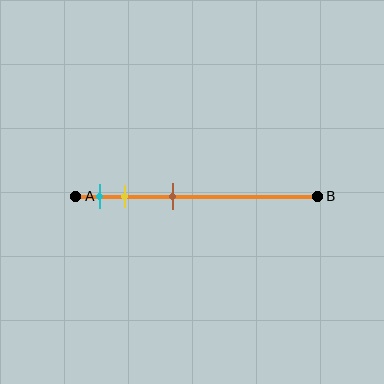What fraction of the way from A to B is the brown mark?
The brown mark is approximately 40% (0.4) of the way from A to B.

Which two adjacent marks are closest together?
The cyan and yellow marks are the closest adjacent pair.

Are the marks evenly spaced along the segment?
No, the marks are not evenly spaced.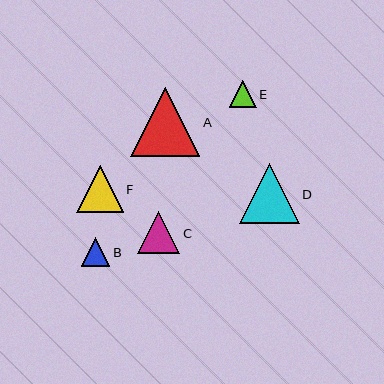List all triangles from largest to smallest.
From largest to smallest: A, D, F, C, B, E.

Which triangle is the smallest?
Triangle E is the smallest with a size of approximately 27 pixels.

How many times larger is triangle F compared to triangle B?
Triangle F is approximately 1.6 times the size of triangle B.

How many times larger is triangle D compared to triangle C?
Triangle D is approximately 1.4 times the size of triangle C.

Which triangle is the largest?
Triangle A is the largest with a size of approximately 69 pixels.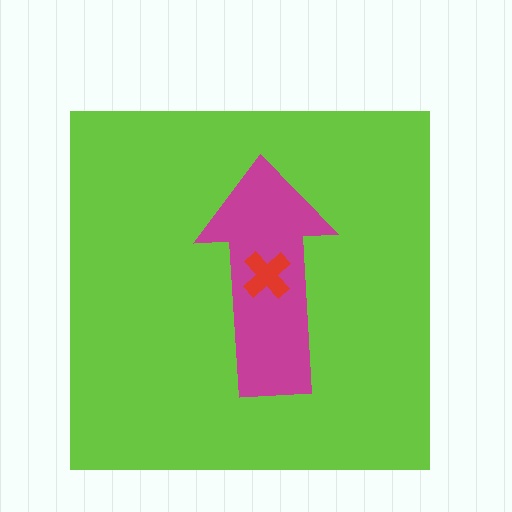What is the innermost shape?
The red cross.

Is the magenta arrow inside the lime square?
Yes.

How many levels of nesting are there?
3.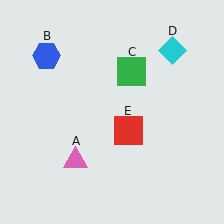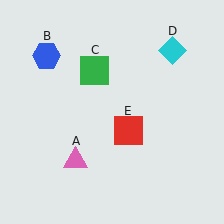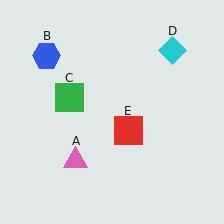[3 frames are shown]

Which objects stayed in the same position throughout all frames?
Pink triangle (object A) and blue hexagon (object B) and cyan diamond (object D) and red square (object E) remained stationary.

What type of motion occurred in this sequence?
The green square (object C) rotated counterclockwise around the center of the scene.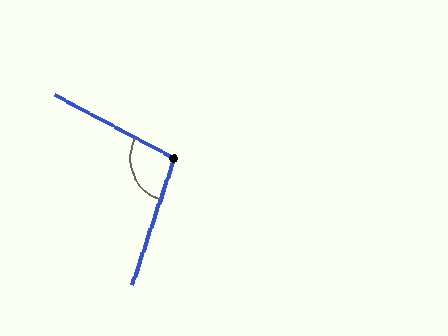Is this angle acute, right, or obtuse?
It is obtuse.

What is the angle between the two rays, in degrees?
Approximately 100 degrees.